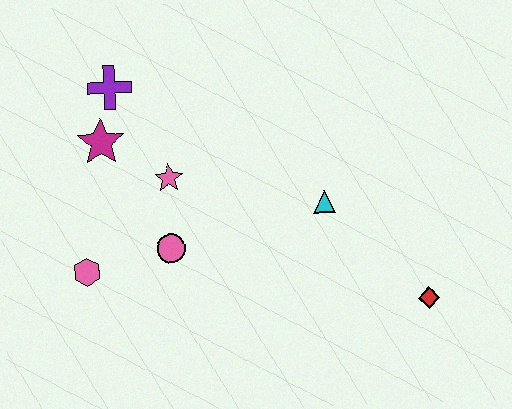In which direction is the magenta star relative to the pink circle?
The magenta star is above the pink circle.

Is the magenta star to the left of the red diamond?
Yes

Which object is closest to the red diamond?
The cyan triangle is closest to the red diamond.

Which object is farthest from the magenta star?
The red diamond is farthest from the magenta star.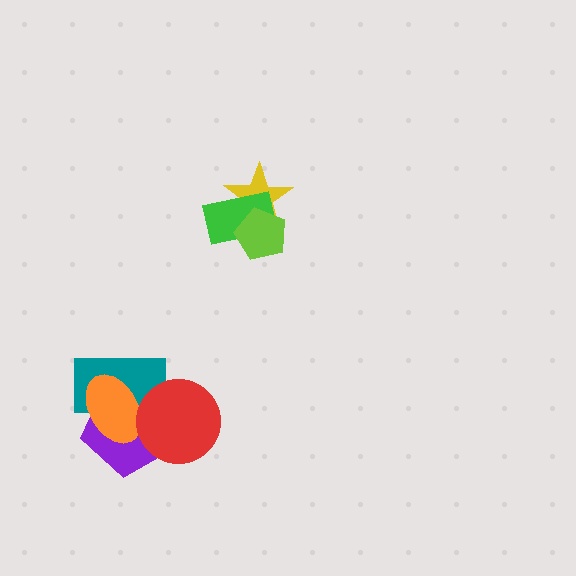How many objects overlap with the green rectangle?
2 objects overlap with the green rectangle.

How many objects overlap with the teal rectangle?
3 objects overlap with the teal rectangle.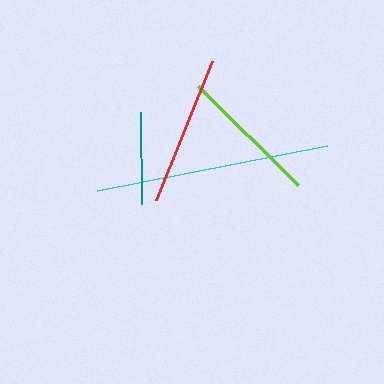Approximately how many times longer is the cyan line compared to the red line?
The cyan line is approximately 1.6 times the length of the red line.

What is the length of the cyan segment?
The cyan segment is approximately 234 pixels long.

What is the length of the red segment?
The red segment is approximately 150 pixels long.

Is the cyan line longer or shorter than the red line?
The cyan line is longer than the red line.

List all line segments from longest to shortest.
From longest to shortest: cyan, red, lime, teal.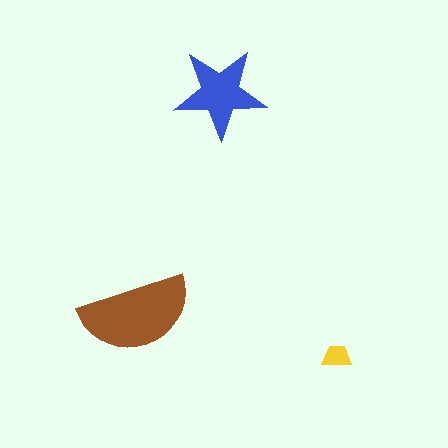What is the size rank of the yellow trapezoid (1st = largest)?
3rd.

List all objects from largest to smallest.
The brown semicircle, the blue star, the yellow trapezoid.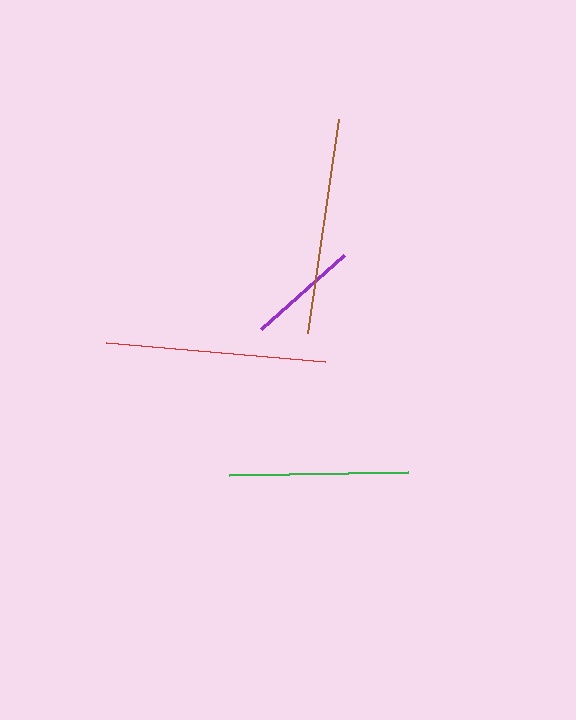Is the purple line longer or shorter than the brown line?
The brown line is longer than the purple line.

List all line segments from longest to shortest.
From longest to shortest: red, brown, green, purple.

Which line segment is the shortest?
The purple line is the shortest at approximately 111 pixels.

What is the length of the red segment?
The red segment is approximately 220 pixels long.